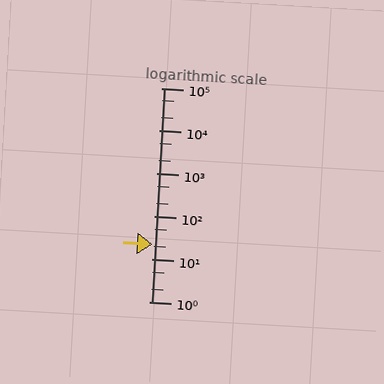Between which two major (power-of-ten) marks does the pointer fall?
The pointer is between 10 and 100.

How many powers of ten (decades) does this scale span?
The scale spans 5 decades, from 1 to 100000.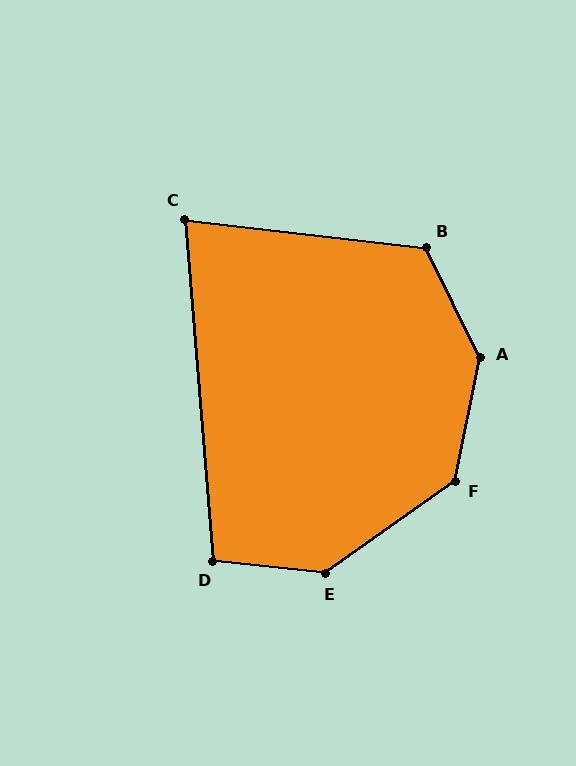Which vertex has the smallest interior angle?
C, at approximately 79 degrees.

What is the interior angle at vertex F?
Approximately 137 degrees (obtuse).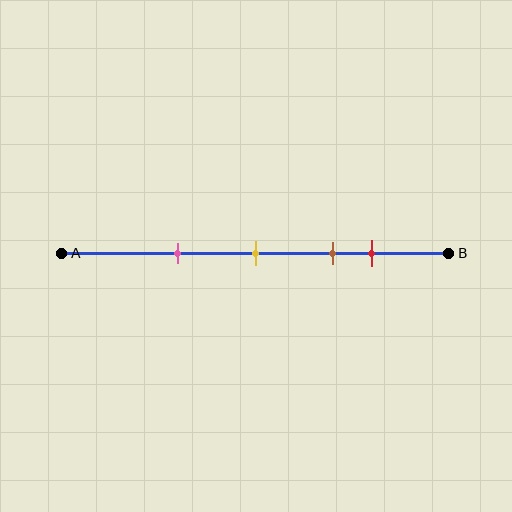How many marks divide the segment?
There are 4 marks dividing the segment.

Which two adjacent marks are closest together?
The brown and red marks are the closest adjacent pair.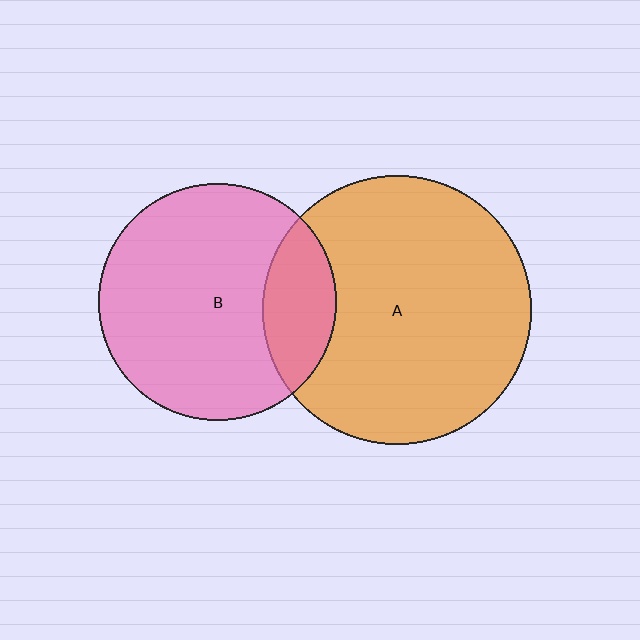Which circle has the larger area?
Circle A (orange).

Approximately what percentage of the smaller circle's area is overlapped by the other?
Approximately 20%.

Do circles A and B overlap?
Yes.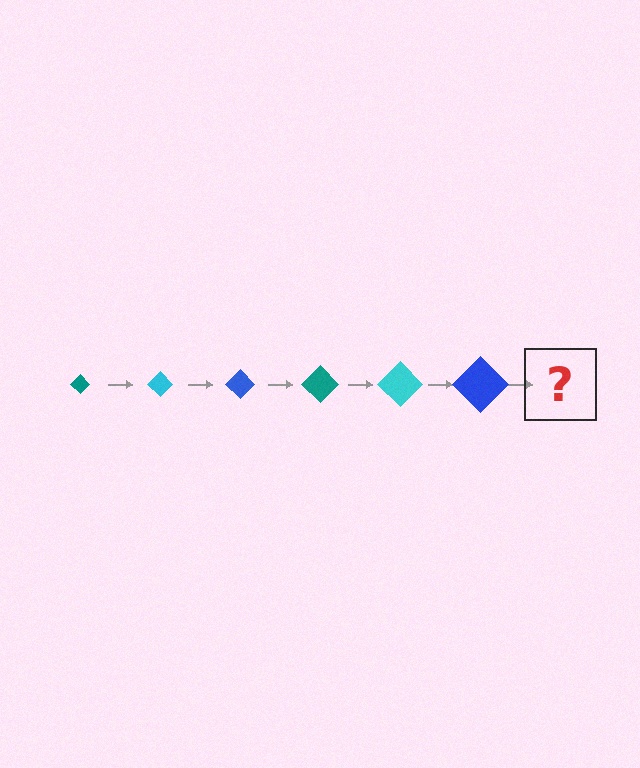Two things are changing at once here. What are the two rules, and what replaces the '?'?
The two rules are that the diamond grows larger each step and the color cycles through teal, cyan, and blue. The '?' should be a teal diamond, larger than the previous one.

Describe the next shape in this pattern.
It should be a teal diamond, larger than the previous one.